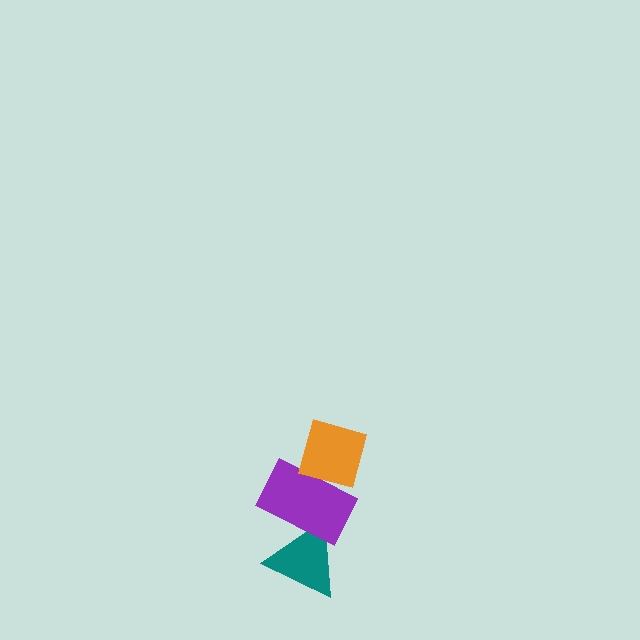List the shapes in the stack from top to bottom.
From top to bottom: the orange square, the purple rectangle, the teal triangle.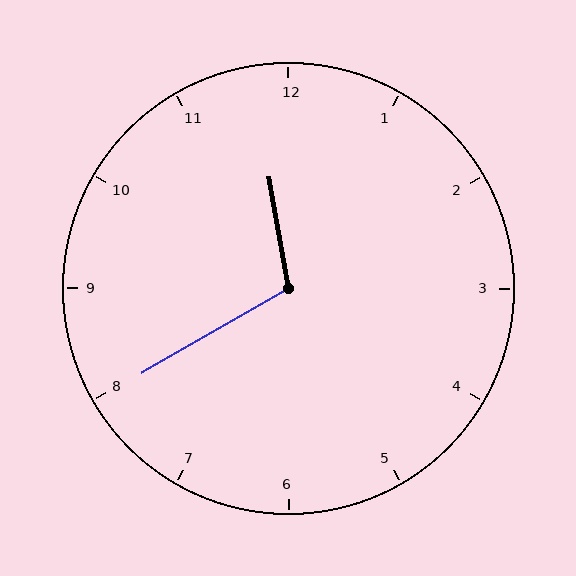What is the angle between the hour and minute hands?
Approximately 110 degrees.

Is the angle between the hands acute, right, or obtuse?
It is obtuse.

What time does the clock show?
11:40.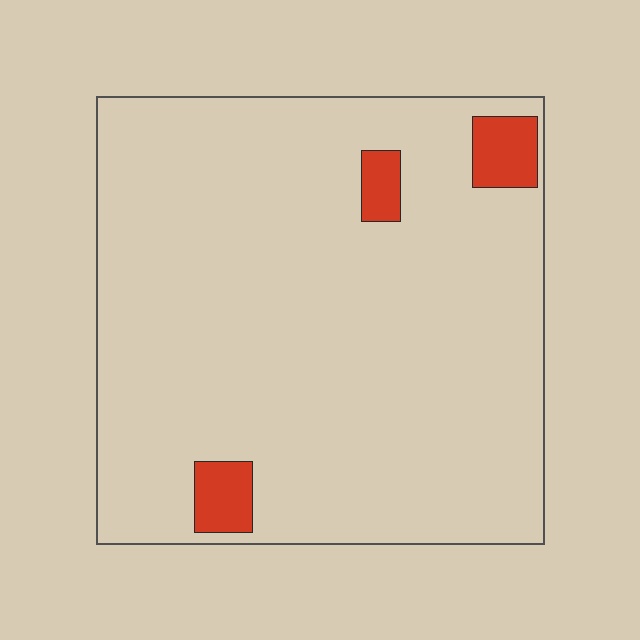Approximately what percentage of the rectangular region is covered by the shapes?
Approximately 5%.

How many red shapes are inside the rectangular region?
3.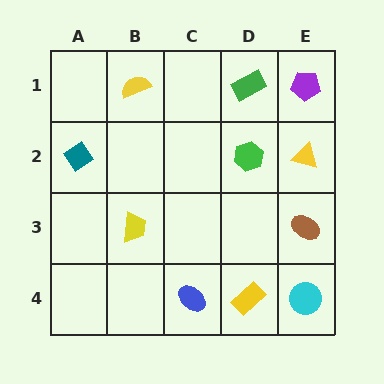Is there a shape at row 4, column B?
No, that cell is empty.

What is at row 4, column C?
A blue ellipse.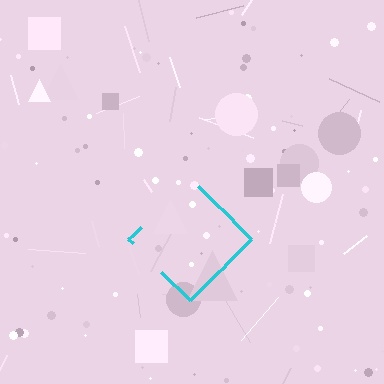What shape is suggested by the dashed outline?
The dashed outline suggests a diamond.